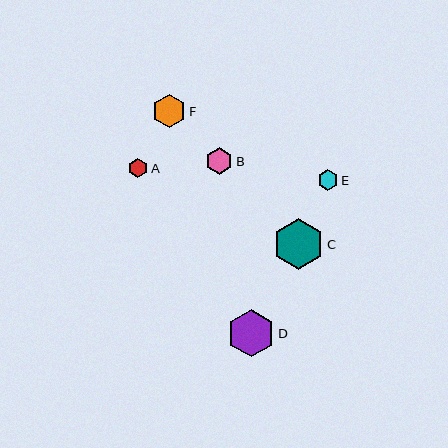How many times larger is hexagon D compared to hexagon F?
Hexagon D is approximately 1.4 times the size of hexagon F.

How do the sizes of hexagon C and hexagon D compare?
Hexagon C and hexagon D are approximately the same size.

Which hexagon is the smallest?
Hexagon A is the smallest with a size of approximately 20 pixels.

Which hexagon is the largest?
Hexagon C is the largest with a size of approximately 51 pixels.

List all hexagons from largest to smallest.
From largest to smallest: C, D, F, B, E, A.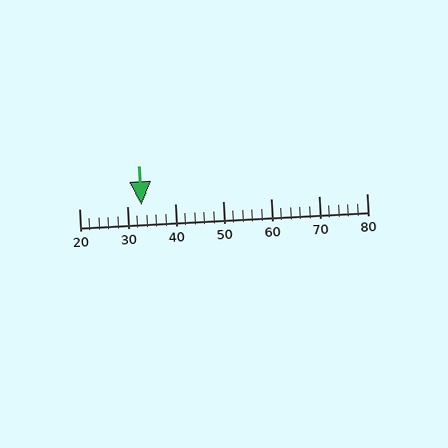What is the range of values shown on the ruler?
The ruler shows values from 20 to 80.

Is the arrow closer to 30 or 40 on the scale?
The arrow is closer to 30.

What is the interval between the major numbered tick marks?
The major tick marks are spaced 10 units apart.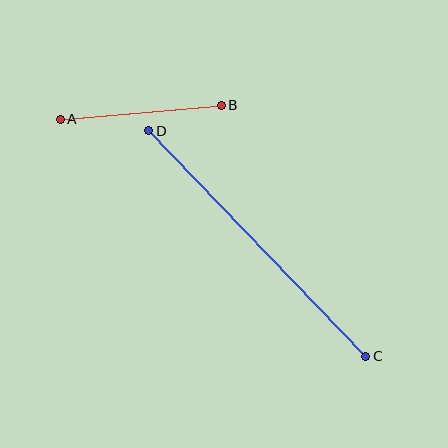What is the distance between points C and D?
The distance is approximately 313 pixels.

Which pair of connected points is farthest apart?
Points C and D are farthest apart.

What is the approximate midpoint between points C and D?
The midpoint is at approximately (257, 243) pixels.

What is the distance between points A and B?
The distance is approximately 162 pixels.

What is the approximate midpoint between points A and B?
The midpoint is at approximately (141, 112) pixels.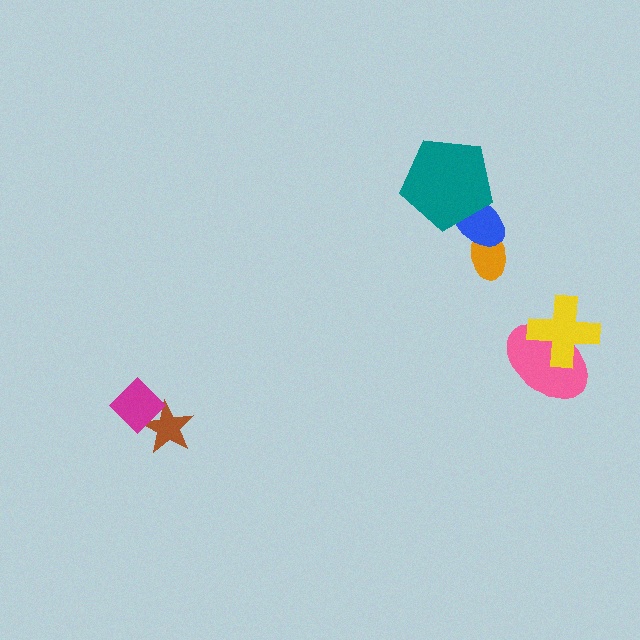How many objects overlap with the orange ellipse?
1 object overlaps with the orange ellipse.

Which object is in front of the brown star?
The magenta diamond is in front of the brown star.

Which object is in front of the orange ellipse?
The blue ellipse is in front of the orange ellipse.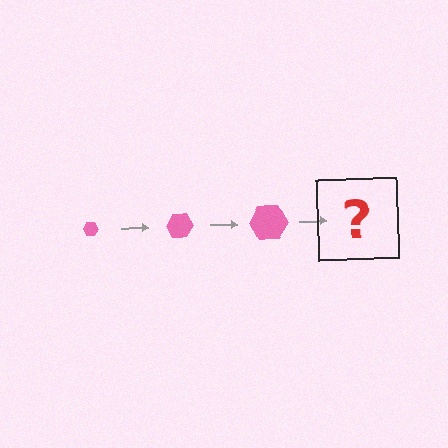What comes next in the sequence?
The next element should be a pink hexagon, larger than the previous one.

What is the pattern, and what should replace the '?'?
The pattern is that the hexagon gets progressively larger each step. The '?' should be a pink hexagon, larger than the previous one.